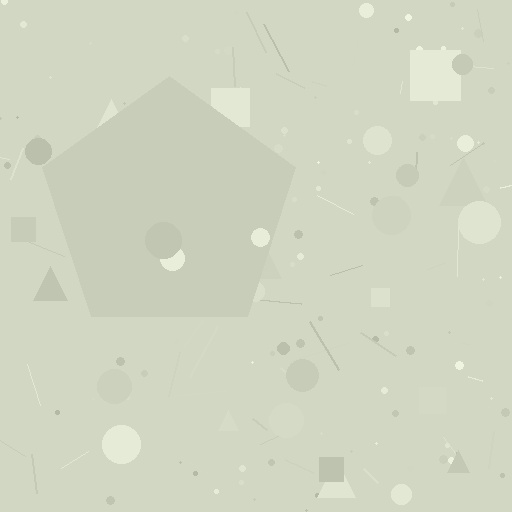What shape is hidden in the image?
A pentagon is hidden in the image.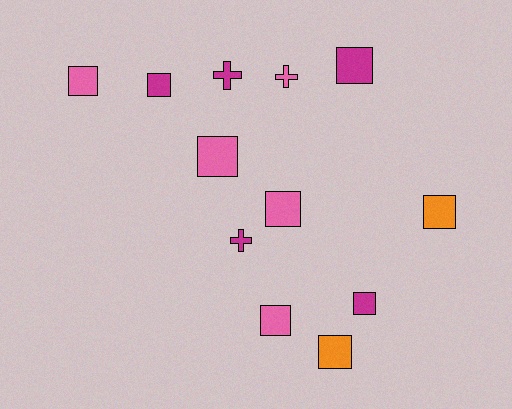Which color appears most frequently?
Magenta, with 5 objects.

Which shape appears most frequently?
Square, with 9 objects.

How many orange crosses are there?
There are no orange crosses.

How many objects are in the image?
There are 12 objects.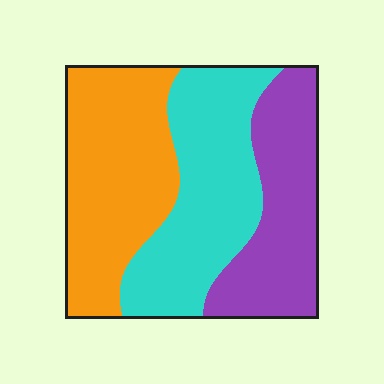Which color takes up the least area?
Purple, at roughly 30%.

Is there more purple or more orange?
Orange.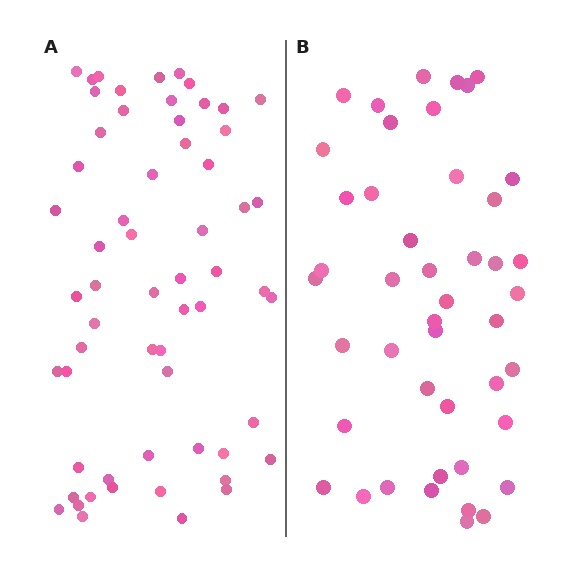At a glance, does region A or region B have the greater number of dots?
Region A (the left region) has more dots.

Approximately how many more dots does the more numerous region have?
Region A has approximately 15 more dots than region B.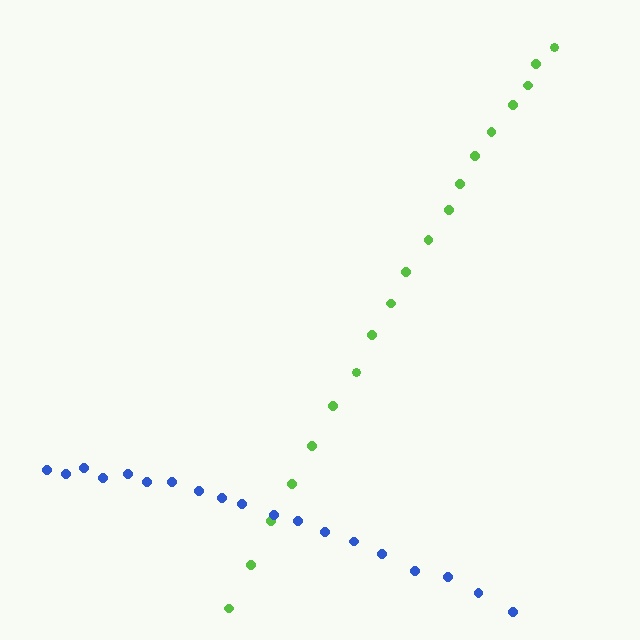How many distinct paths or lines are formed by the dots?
There are 2 distinct paths.